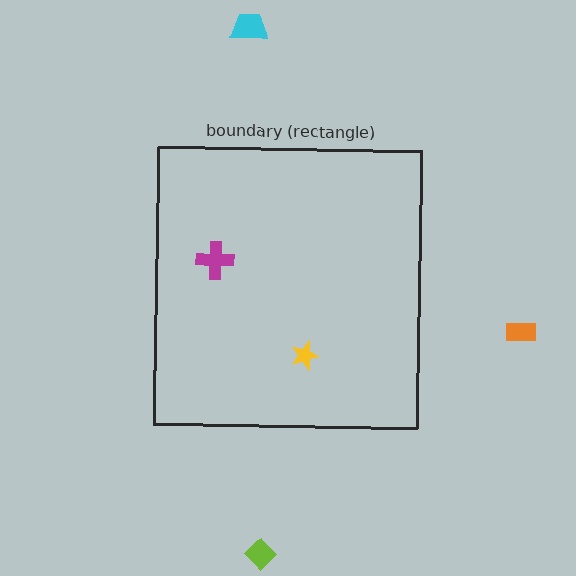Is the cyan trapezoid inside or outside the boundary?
Outside.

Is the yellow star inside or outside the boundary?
Inside.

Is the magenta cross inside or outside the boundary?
Inside.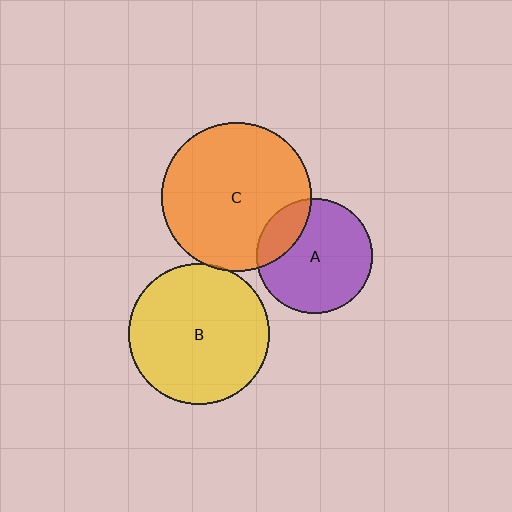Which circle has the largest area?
Circle C (orange).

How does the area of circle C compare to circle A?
Approximately 1.7 times.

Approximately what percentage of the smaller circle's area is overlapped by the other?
Approximately 20%.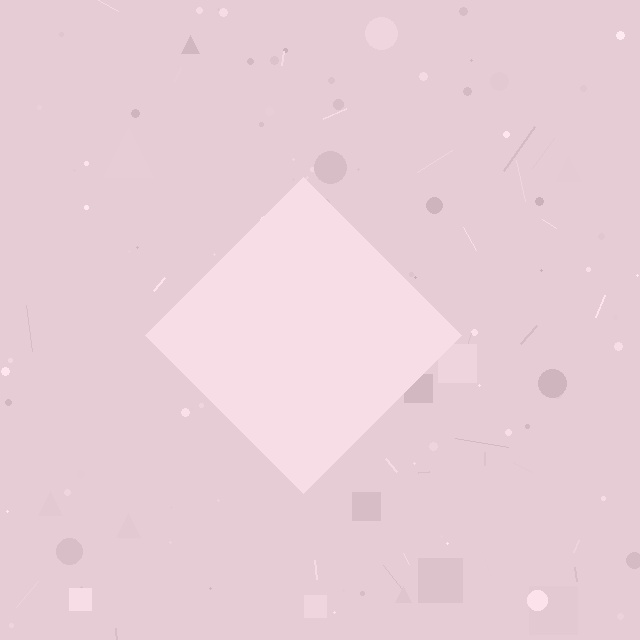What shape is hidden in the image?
A diamond is hidden in the image.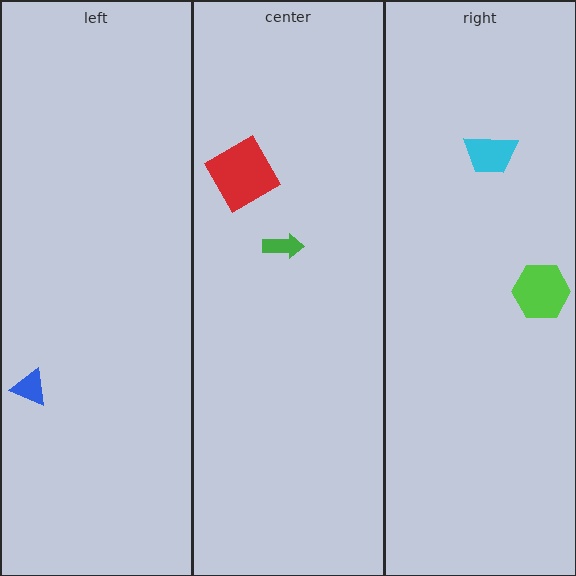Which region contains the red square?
The center region.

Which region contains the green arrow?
The center region.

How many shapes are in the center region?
2.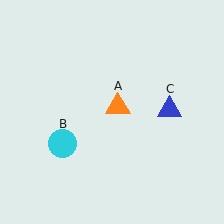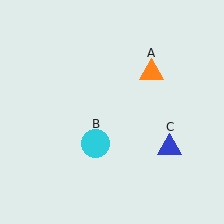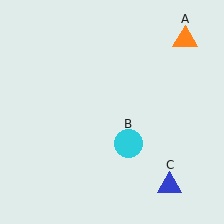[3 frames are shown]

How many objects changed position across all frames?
3 objects changed position: orange triangle (object A), cyan circle (object B), blue triangle (object C).